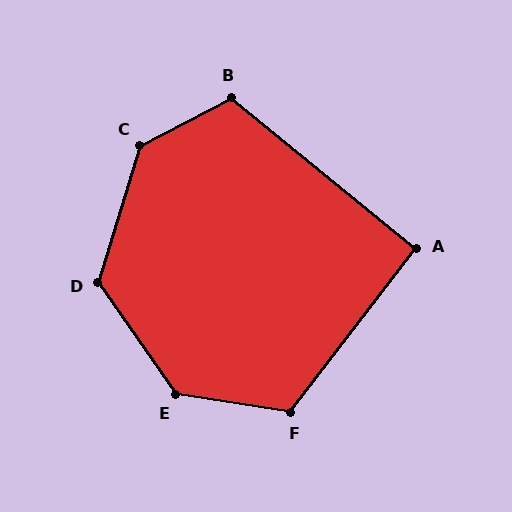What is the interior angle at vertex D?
Approximately 128 degrees (obtuse).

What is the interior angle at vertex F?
Approximately 119 degrees (obtuse).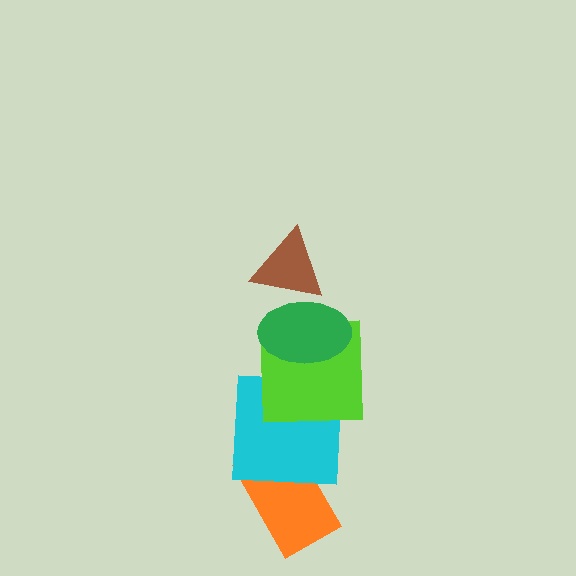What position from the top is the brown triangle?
The brown triangle is 1st from the top.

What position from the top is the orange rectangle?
The orange rectangle is 5th from the top.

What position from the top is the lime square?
The lime square is 3rd from the top.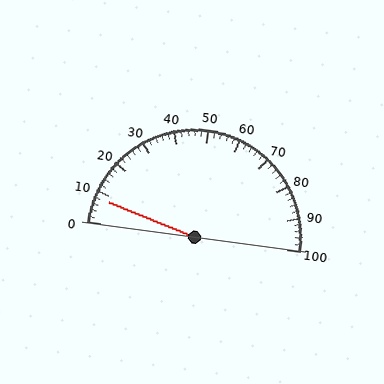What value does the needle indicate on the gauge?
The needle indicates approximately 8.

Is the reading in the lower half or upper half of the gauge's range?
The reading is in the lower half of the range (0 to 100).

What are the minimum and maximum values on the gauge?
The gauge ranges from 0 to 100.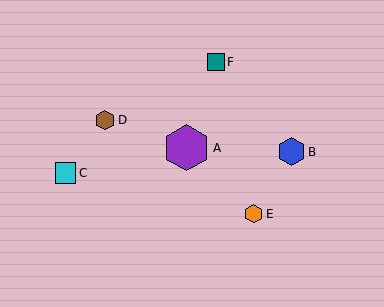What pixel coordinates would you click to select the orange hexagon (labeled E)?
Click at (253, 214) to select the orange hexagon E.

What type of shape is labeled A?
Shape A is a purple hexagon.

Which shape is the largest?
The purple hexagon (labeled A) is the largest.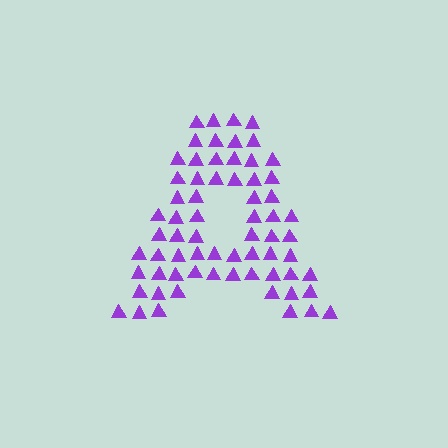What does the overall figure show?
The overall figure shows the letter A.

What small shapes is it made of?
It is made of small triangles.